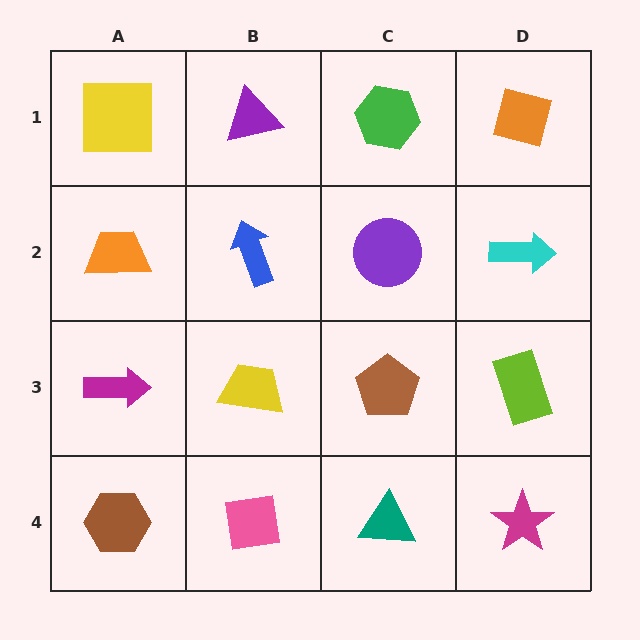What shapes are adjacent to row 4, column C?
A brown pentagon (row 3, column C), a pink square (row 4, column B), a magenta star (row 4, column D).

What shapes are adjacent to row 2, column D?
An orange diamond (row 1, column D), a lime rectangle (row 3, column D), a purple circle (row 2, column C).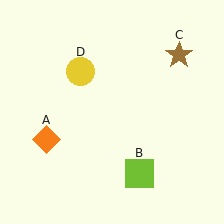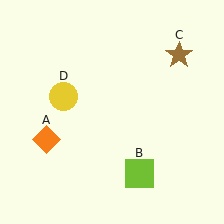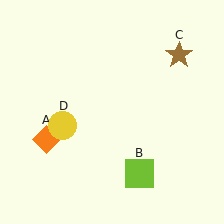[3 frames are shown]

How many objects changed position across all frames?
1 object changed position: yellow circle (object D).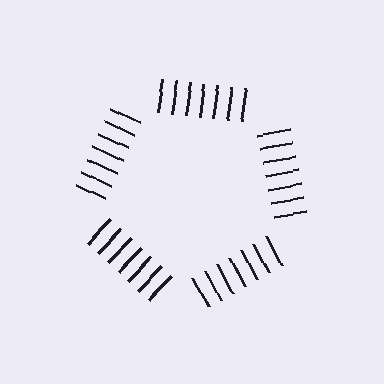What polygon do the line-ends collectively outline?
An illusory pentagon — the line segments terminate on its edges but no continuous stroke is drawn.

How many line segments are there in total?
35 — 7 along each of the 5 edges.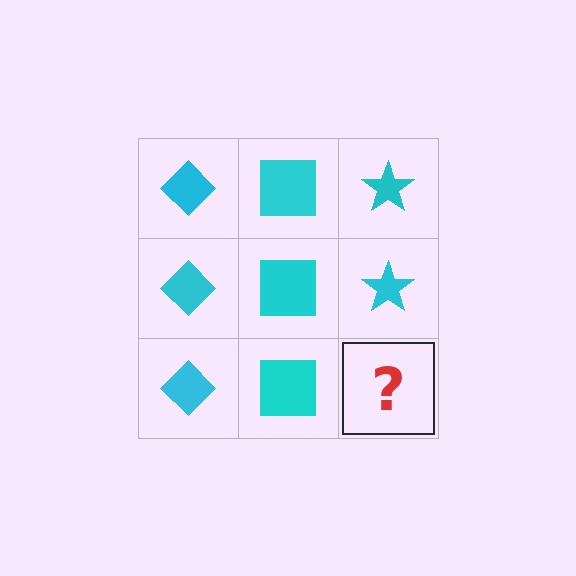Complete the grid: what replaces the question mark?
The question mark should be replaced with a cyan star.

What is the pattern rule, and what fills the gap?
The rule is that each column has a consistent shape. The gap should be filled with a cyan star.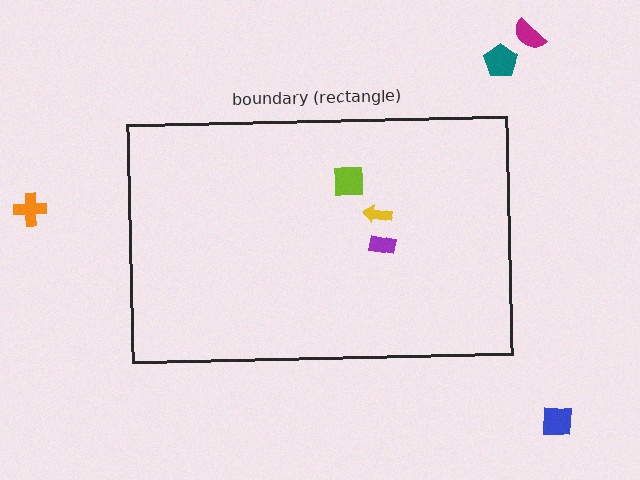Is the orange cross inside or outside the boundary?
Outside.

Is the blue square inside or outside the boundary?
Outside.